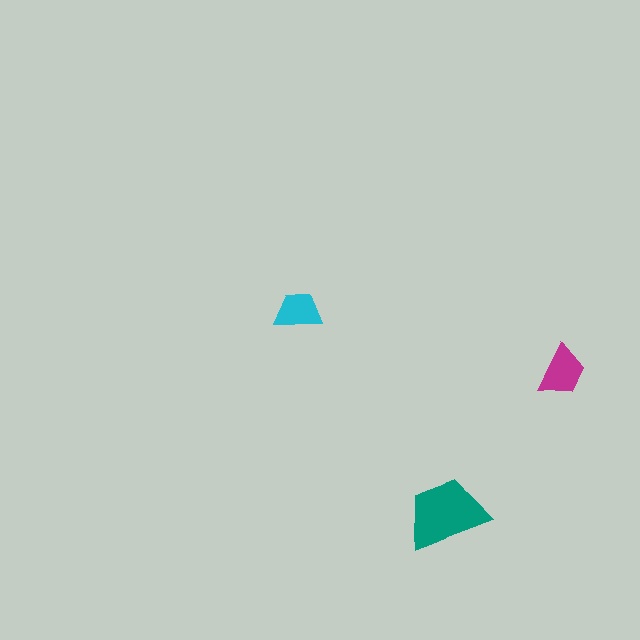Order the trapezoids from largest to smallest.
the teal one, the magenta one, the cyan one.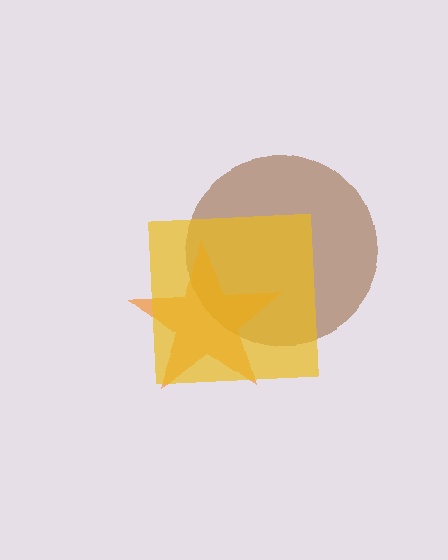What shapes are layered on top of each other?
The layered shapes are: a brown circle, an orange star, a yellow square.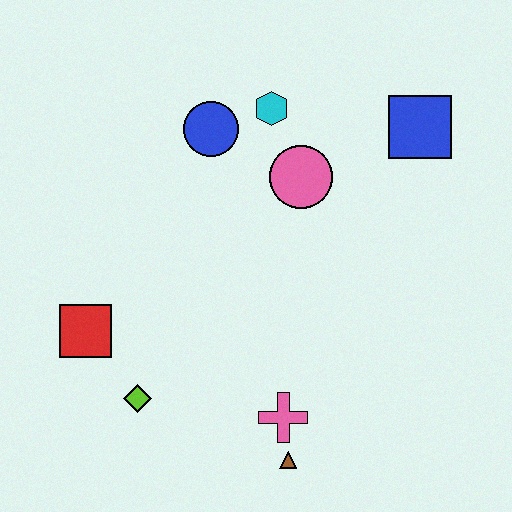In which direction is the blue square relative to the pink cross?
The blue square is above the pink cross.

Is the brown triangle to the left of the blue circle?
No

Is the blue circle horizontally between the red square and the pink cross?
Yes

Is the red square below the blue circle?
Yes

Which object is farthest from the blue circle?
The brown triangle is farthest from the blue circle.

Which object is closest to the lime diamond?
The red square is closest to the lime diamond.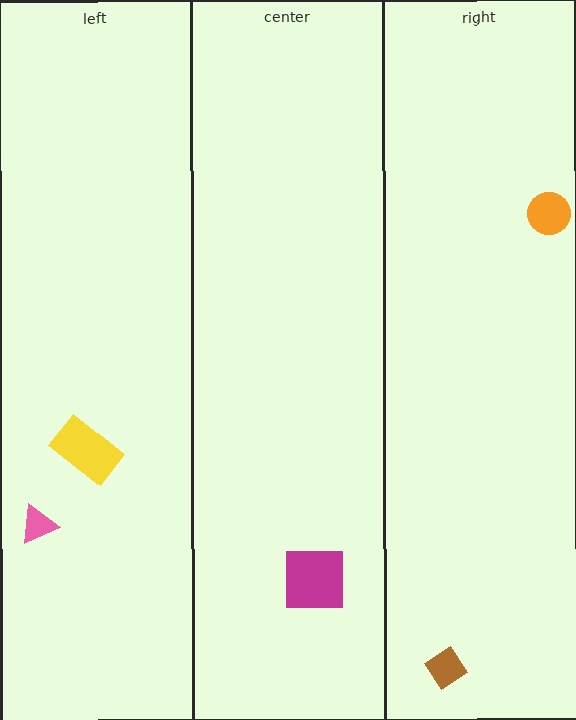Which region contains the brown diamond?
The right region.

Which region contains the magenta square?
The center region.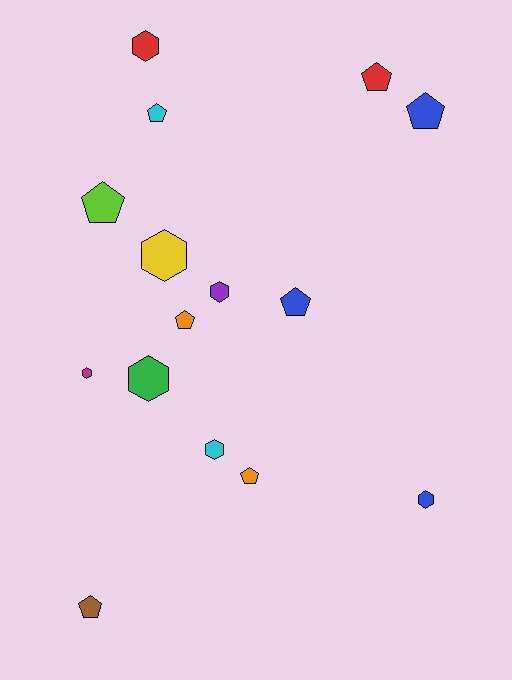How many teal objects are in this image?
There are no teal objects.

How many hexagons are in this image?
There are 7 hexagons.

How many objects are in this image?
There are 15 objects.